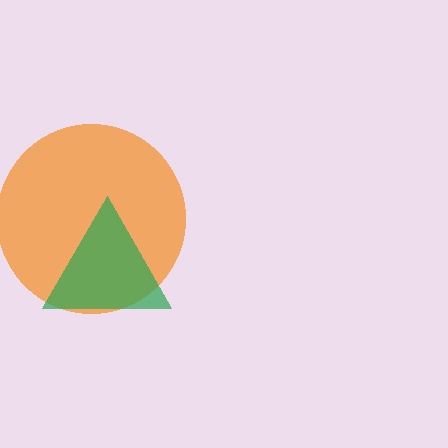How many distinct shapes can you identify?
There are 2 distinct shapes: an orange circle, a green triangle.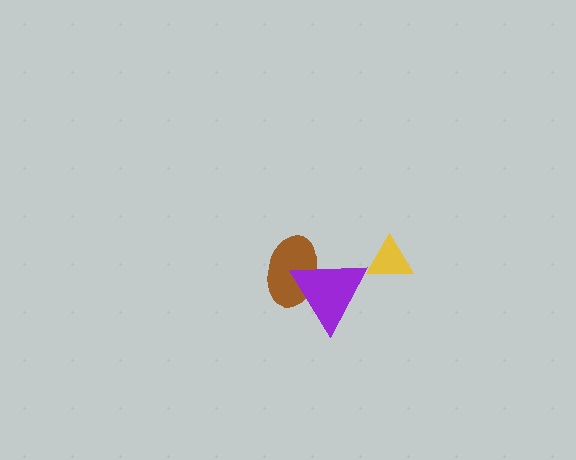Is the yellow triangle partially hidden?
No, no other shape covers it.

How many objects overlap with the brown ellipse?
1 object overlaps with the brown ellipse.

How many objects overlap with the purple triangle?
1 object overlaps with the purple triangle.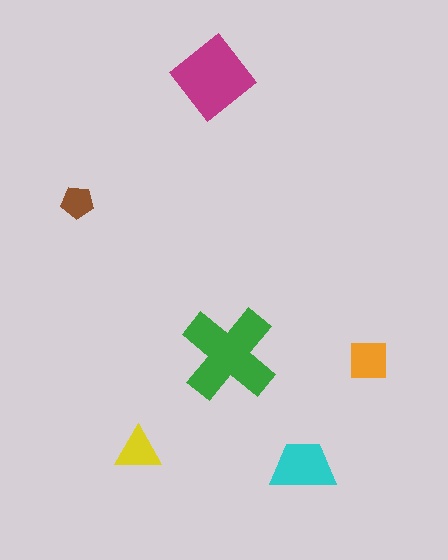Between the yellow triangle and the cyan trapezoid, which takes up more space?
The cyan trapezoid.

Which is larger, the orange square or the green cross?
The green cross.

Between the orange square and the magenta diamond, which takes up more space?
The magenta diamond.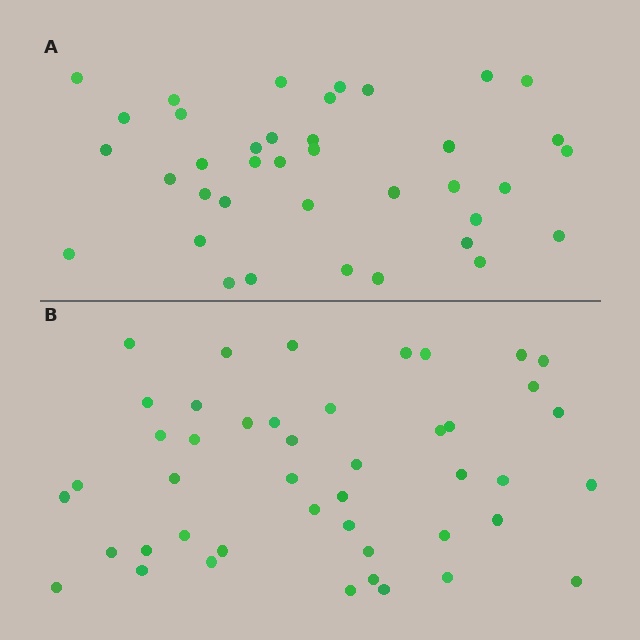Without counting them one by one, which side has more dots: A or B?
Region B (the bottom region) has more dots.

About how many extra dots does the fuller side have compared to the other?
Region B has roughly 8 or so more dots than region A.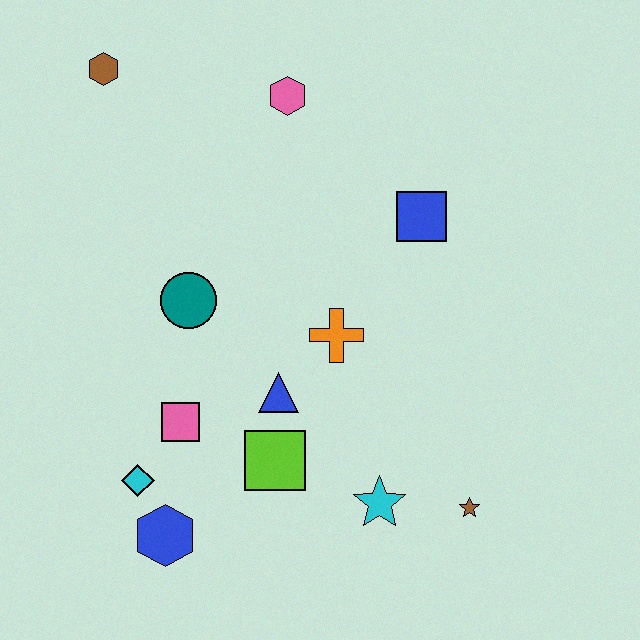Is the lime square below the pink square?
Yes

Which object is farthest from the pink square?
The brown hexagon is farthest from the pink square.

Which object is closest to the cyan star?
The brown star is closest to the cyan star.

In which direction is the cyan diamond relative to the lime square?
The cyan diamond is to the left of the lime square.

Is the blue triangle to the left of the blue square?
Yes